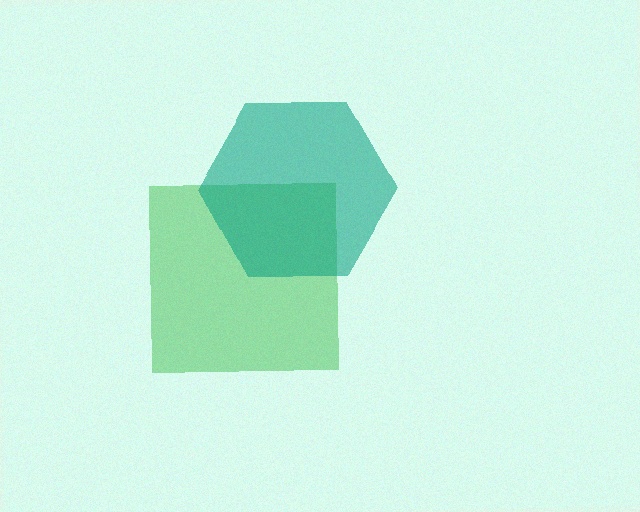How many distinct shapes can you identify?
There are 2 distinct shapes: a green square, a teal hexagon.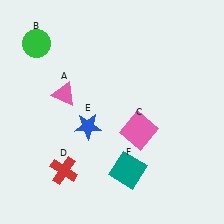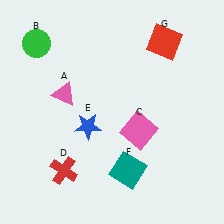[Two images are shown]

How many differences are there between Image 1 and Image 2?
There is 1 difference between the two images.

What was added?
A red square (G) was added in Image 2.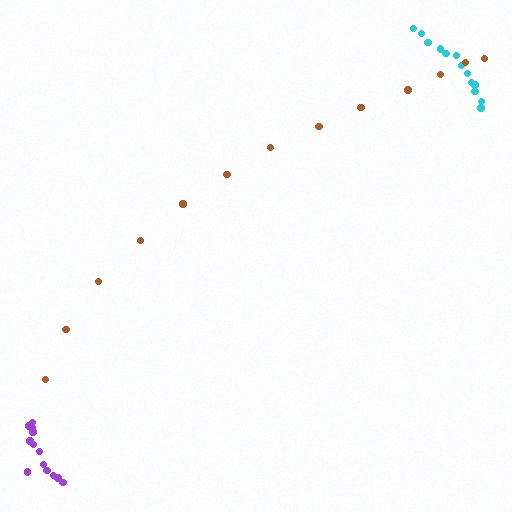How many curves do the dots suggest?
There are 3 distinct paths.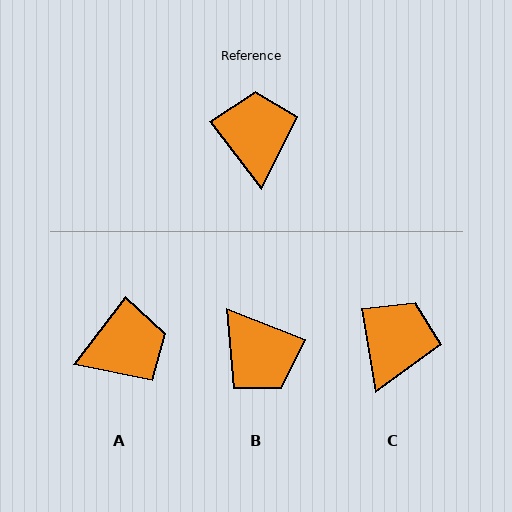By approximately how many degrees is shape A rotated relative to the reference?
Approximately 75 degrees clockwise.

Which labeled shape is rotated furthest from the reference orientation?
B, about 149 degrees away.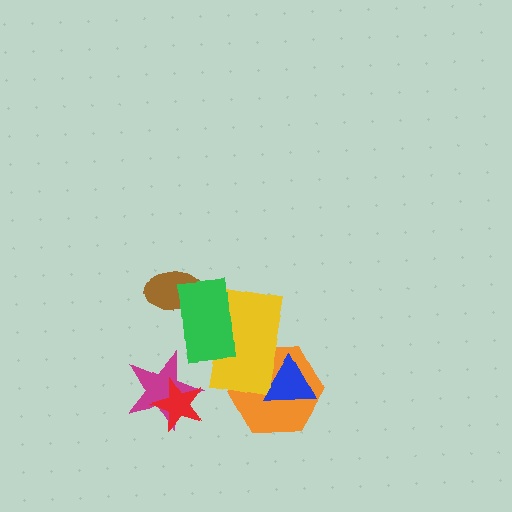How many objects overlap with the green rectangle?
2 objects overlap with the green rectangle.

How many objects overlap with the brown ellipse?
1 object overlaps with the brown ellipse.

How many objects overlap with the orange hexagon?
2 objects overlap with the orange hexagon.